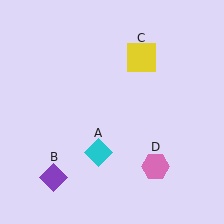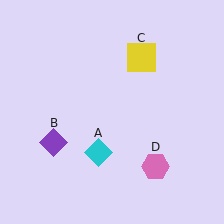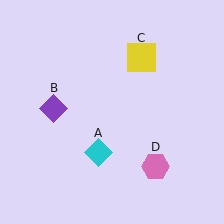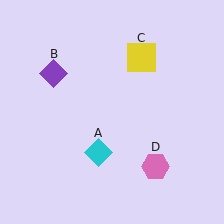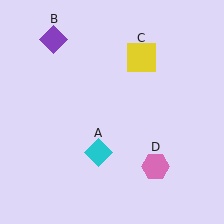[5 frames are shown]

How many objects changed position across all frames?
1 object changed position: purple diamond (object B).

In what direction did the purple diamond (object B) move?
The purple diamond (object B) moved up.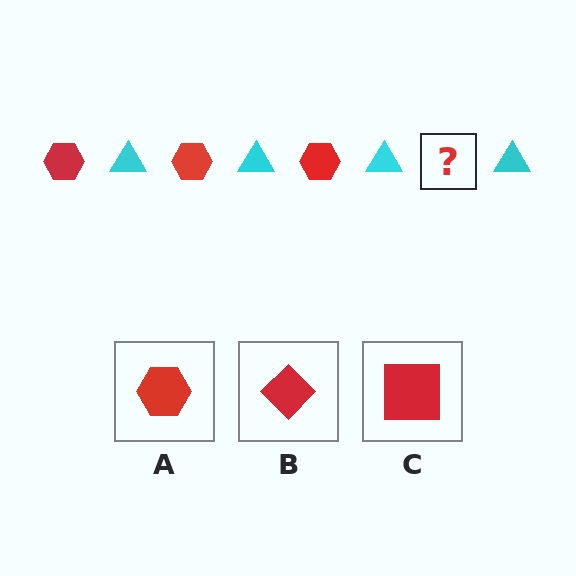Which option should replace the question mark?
Option A.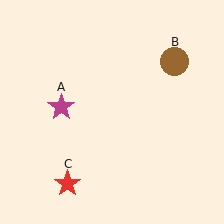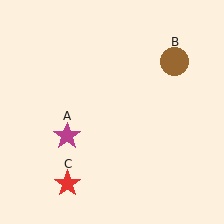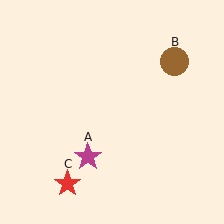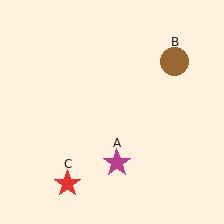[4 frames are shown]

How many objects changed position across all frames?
1 object changed position: magenta star (object A).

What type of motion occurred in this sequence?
The magenta star (object A) rotated counterclockwise around the center of the scene.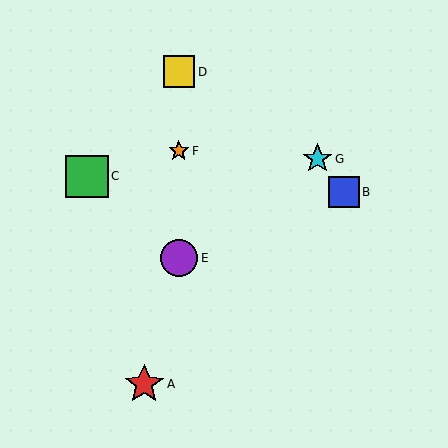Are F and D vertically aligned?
Yes, both are at x≈179.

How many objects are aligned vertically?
3 objects (D, E, F) are aligned vertically.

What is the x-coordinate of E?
Object E is at x≈179.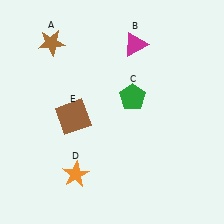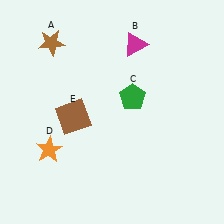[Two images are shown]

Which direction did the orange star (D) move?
The orange star (D) moved left.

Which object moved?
The orange star (D) moved left.